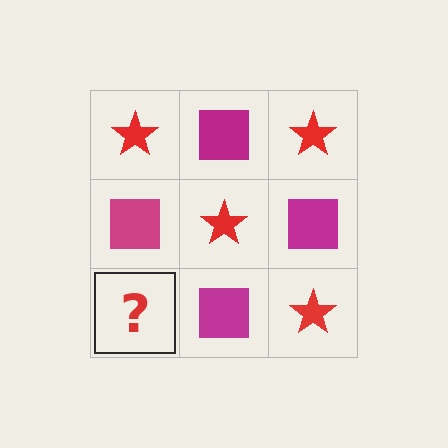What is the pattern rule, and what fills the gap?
The rule is that it alternates red star and magenta square in a checkerboard pattern. The gap should be filled with a red star.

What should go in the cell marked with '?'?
The missing cell should contain a red star.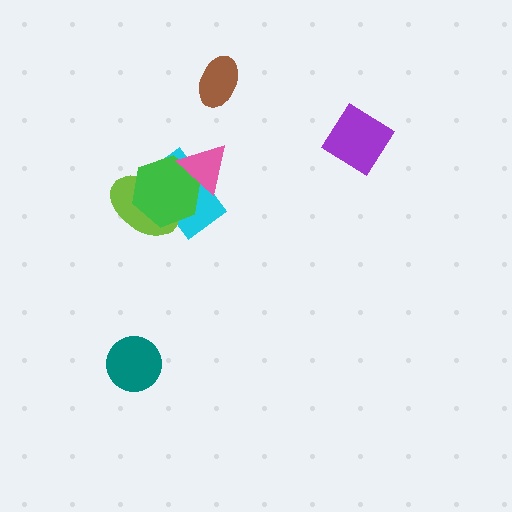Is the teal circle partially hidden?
No, no other shape covers it.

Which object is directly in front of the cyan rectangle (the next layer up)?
The lime ellipse is directly in front of the cyan rectangle.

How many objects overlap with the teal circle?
0 objects overlap with the teal circle.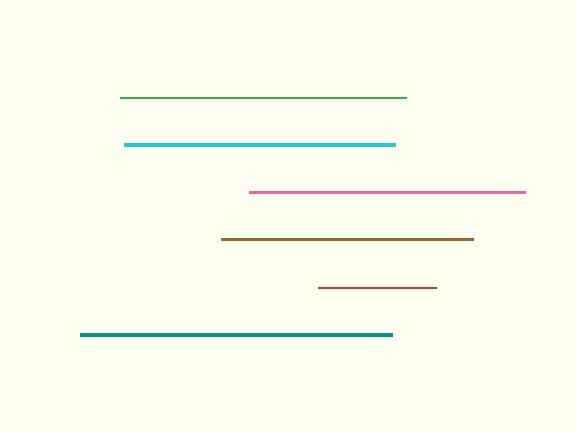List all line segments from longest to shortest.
From longest to shortest: teal, green, pink, cyan, brown, red.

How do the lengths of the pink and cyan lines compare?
The pink and cyan lines are approximately the same length.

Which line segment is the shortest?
The red line is the shortest at approximately 118 pixels.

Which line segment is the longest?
The teal line is the longest at approximately 312 pixels.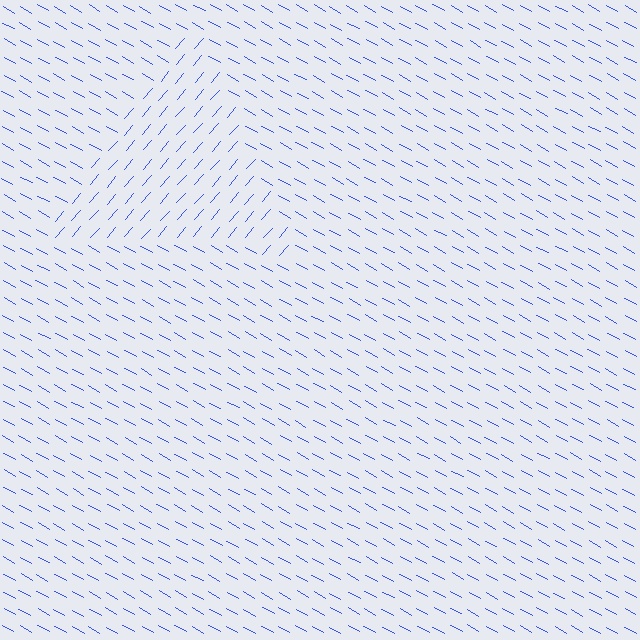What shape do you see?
I see a triangle.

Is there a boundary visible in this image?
Yes, there is a texture boundary formed by a change in line orientation.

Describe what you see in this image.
The image is filled with small blue line segments. A triangle region in the image has lines oriented differently from the surrounding lines, creating a visible texture boundary.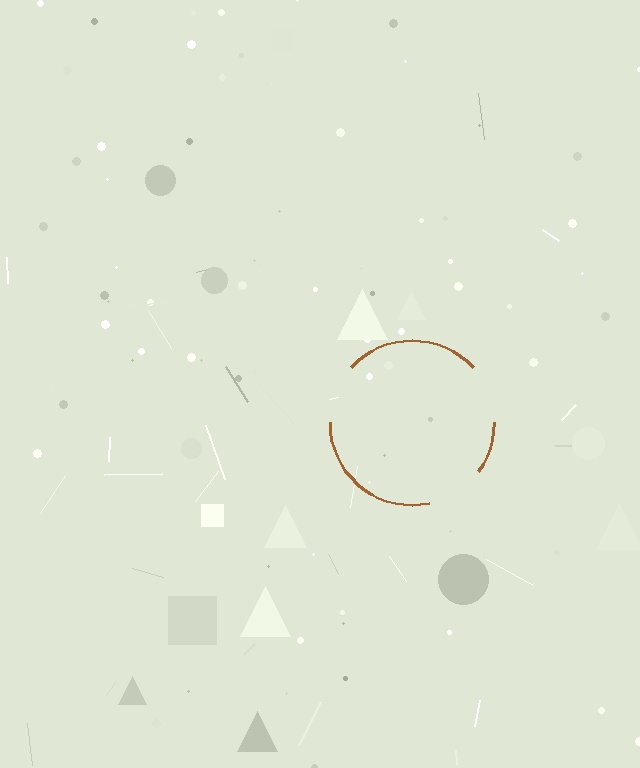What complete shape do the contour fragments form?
The contour fragments form a circle.